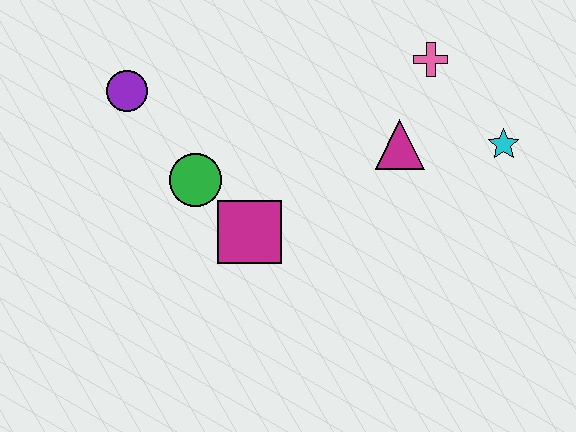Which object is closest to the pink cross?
The magenta triangle is closest to the pink cross.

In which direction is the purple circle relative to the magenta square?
The purple circle is above the magenta square.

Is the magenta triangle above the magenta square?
Yes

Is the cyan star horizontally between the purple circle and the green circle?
No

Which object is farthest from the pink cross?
The purple circle is farthest from the pink cross.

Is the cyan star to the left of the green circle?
No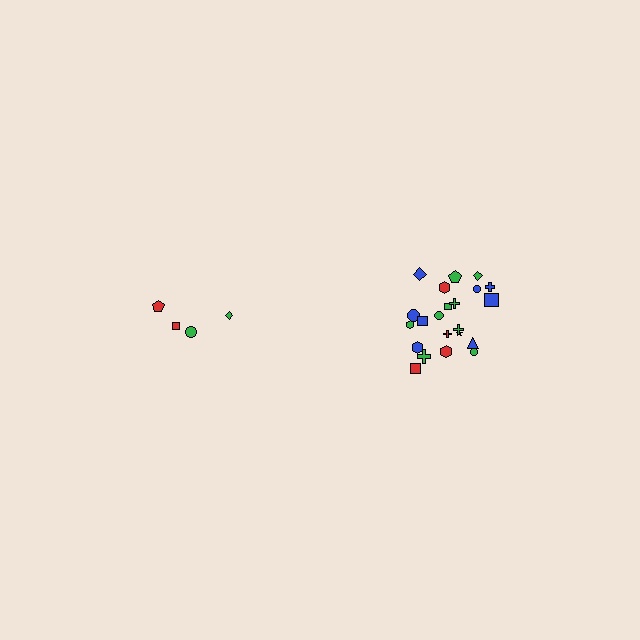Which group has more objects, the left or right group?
The right group.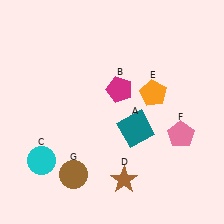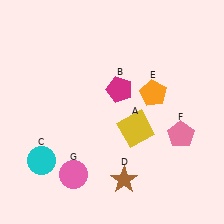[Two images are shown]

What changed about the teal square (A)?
In Image 1, A is teal. In Image 2, it changed to yellow.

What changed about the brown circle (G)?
In Image 1, G is brown. In Image 2, it changed to pink.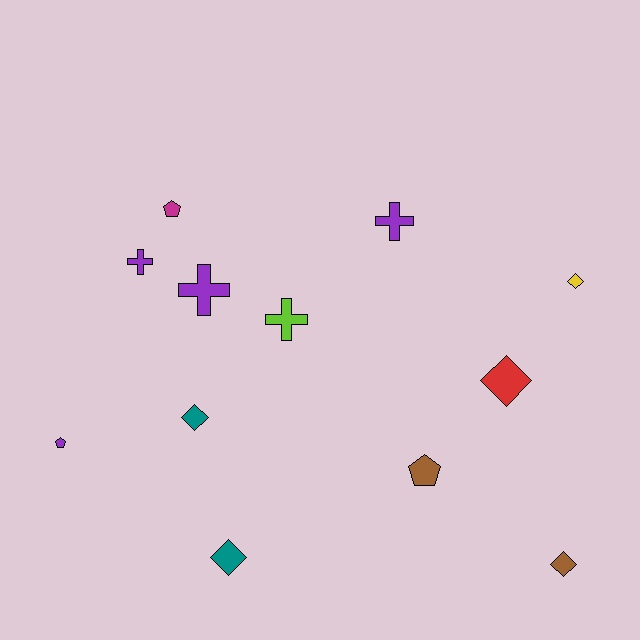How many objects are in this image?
There are 12 objects.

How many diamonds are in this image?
There are 5 diamonds.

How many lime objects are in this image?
There is 1 lime object.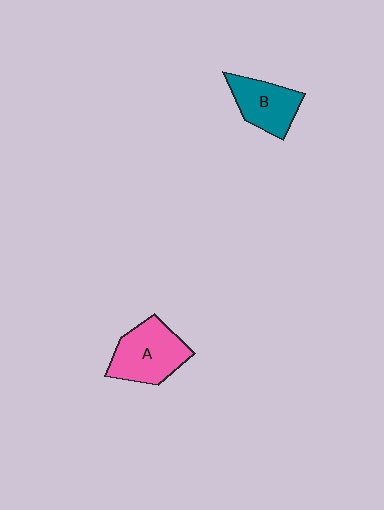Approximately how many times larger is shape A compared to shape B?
Approximately 1.2 times.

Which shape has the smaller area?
Shape B (teal).